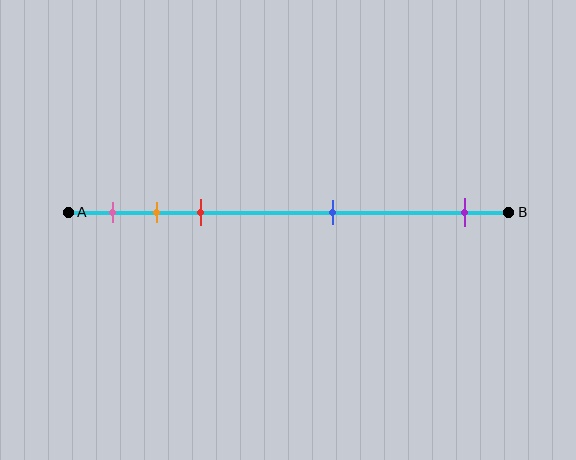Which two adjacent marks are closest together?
The orange and red marks are the closest adjacent pair.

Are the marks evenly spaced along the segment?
No, the marks are not evenly spaced.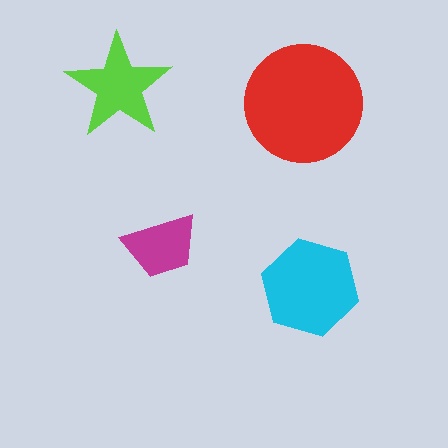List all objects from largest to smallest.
The red circle, the cyan hexagon, the lime star, the magenta trapezoid.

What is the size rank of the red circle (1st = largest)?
1st.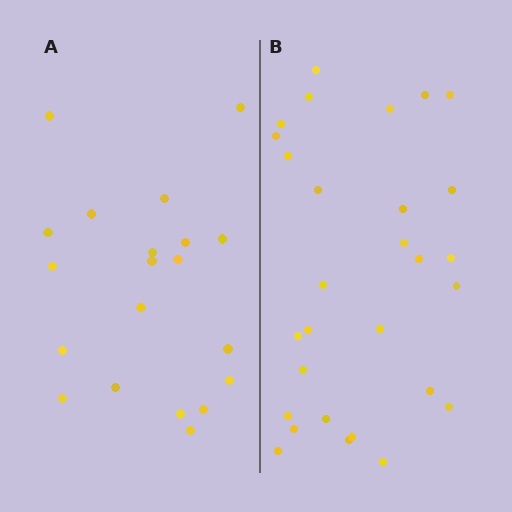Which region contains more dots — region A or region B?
Region B (the right region) has more dots.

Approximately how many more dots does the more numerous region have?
Region B has roughly 8 or so more dots than region A.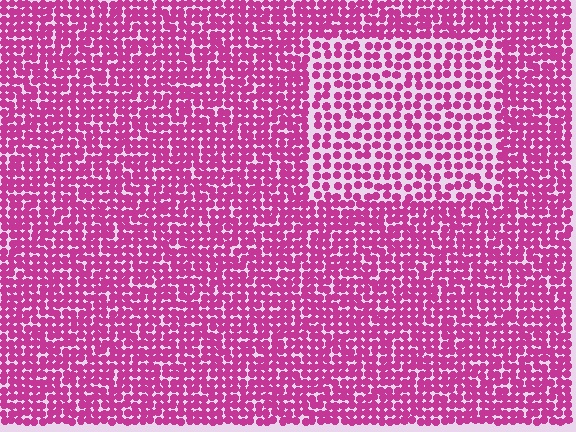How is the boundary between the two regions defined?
The boundary is defined by a change in element density (approximately 1.7x ratio). All elements are the same color, size, and shape.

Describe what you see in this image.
The image contains small magenta elements arranged at two different densities. A rectangle-shaped region is visible where the elements are less densely packed than the surrounding area.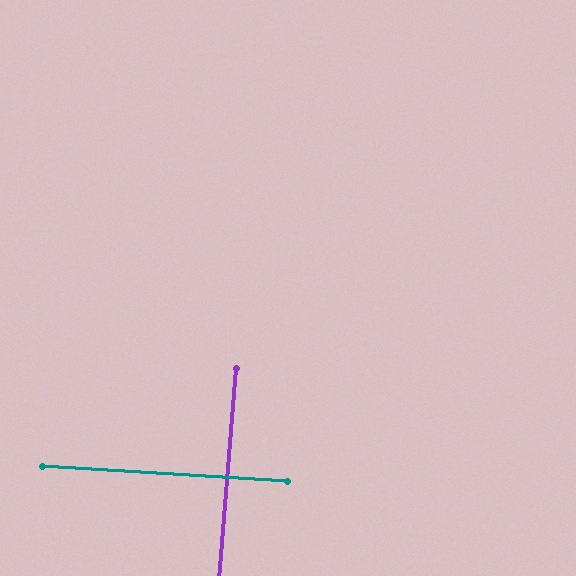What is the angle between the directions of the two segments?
Approximately 89 degrees.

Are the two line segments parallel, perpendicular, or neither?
Perpendicular — they meet at approximately 89°.